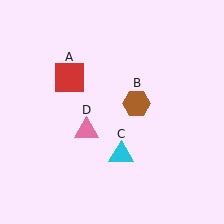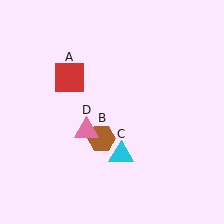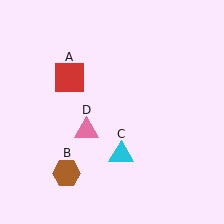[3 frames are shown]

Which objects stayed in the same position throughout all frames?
Red square (object A) and cyan triangle (object C) and pink triangle (object D) remained stationary.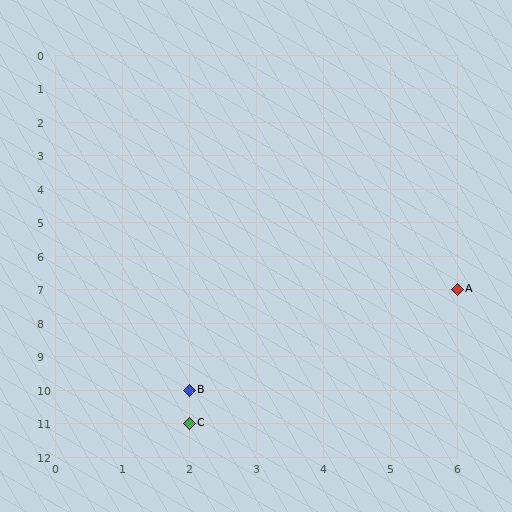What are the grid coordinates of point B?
Point B is at grid coordinates (2, 10).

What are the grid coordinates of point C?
Point C is at grid coordinates (2, 11).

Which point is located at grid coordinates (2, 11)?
Point C is at (2, 11).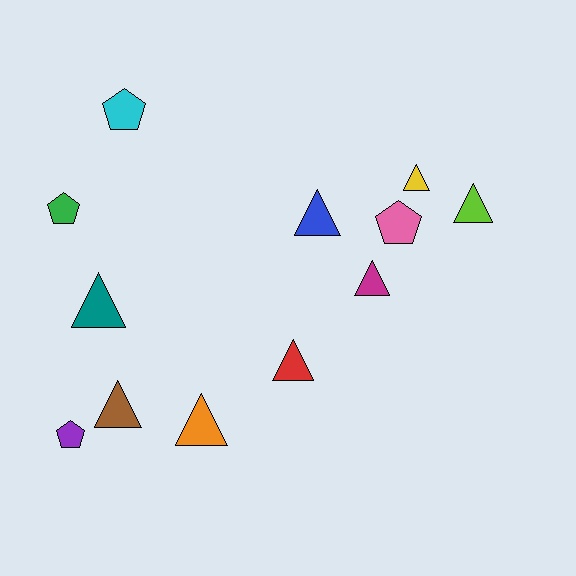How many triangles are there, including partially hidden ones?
There are 8 triangles.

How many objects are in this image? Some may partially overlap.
There are 12 objects.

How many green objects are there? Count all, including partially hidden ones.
There is 1 green object.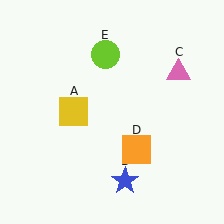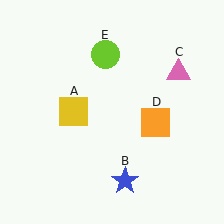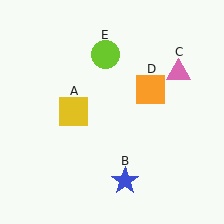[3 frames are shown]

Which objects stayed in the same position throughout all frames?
Yellow square (object A) and blue star (object B) and pink triangle (object C) and lime circle (object E) remained stationary.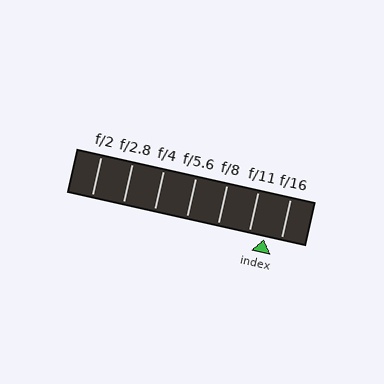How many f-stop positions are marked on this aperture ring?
There are 7 f-stop positions marked.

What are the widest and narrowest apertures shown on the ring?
The widest aperture shown is f/2 and the narrowest is f/16.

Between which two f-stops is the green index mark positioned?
The index mark is between f/11 and f/16.